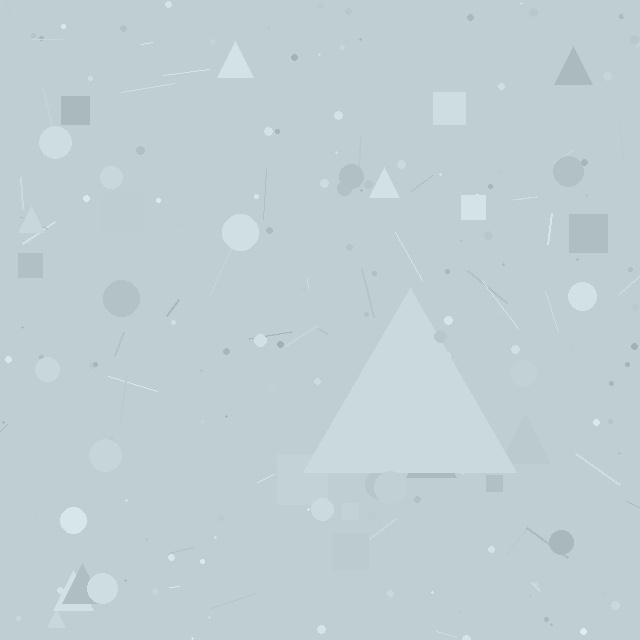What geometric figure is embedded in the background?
A triangle is embedded in the background.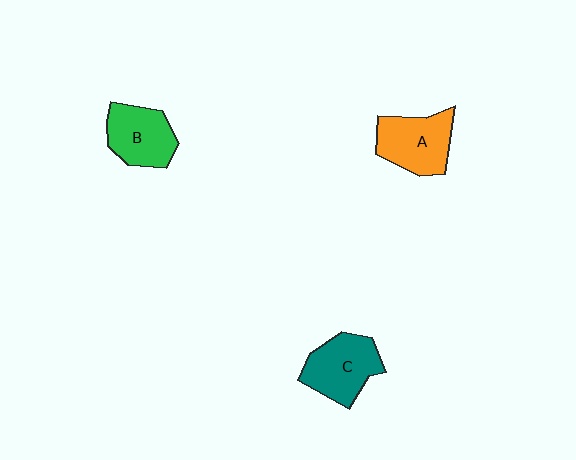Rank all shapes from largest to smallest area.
From largest to smallest: C (teal), A (orange), B (green).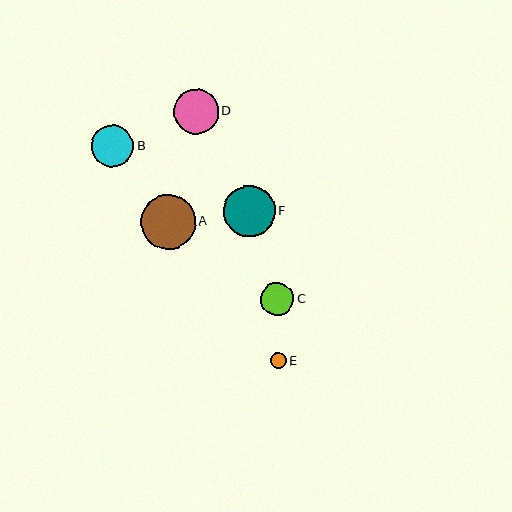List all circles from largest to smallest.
From largest to smallest: A, F, D, B, C, E.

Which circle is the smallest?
Circle E is the smallest with a size of approximately 16 pixels.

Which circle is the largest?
Circle A is the largest with a size of approximately 55 pixels.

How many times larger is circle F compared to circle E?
Circle F is approximately 3.3 times the size of circle E.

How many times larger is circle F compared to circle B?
Circle F is approximately 1.2 times the size of circle B.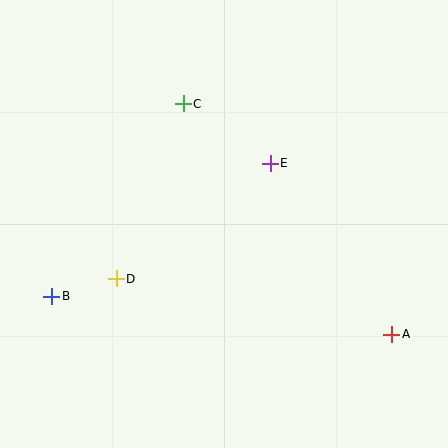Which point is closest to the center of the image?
Point E at (270, 163) is closest to the center.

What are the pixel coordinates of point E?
Point E is at (270, 163).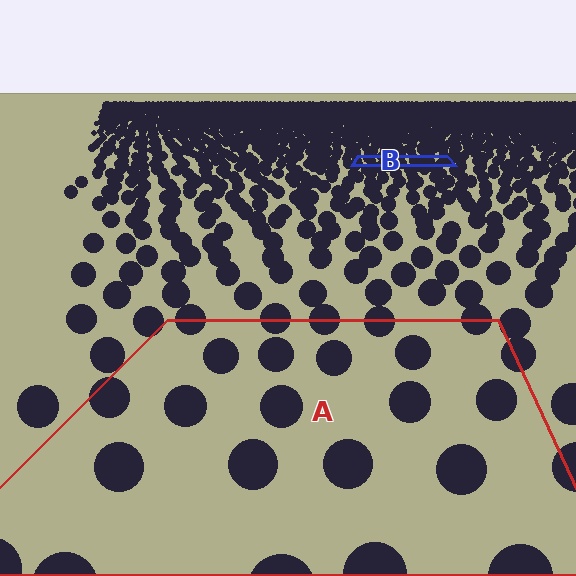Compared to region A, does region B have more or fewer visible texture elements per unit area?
Region B has more texture elements per unit area — they are packed more densely because it is farther away.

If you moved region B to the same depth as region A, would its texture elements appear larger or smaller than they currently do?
They would appear larger. At a closer depth, the same texture elements are projected at a bigger on-screen size.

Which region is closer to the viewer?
Region A is closer. The texture elements there are larger and more spread out.